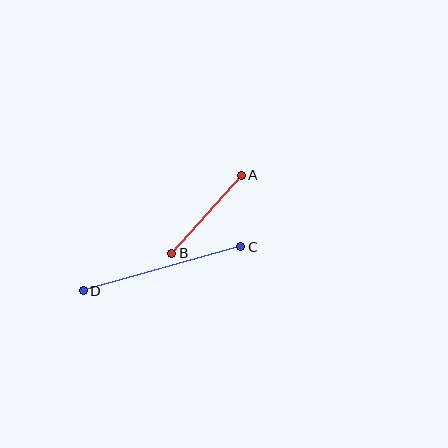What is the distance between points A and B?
The distance is approximately 105 pixels.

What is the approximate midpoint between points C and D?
The midpoint is at approximately (162, 269) pixels.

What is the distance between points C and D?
The distance is approximately 164 pixels.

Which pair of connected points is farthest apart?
Points C and D are farthest apart.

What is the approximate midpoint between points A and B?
The midpoint is at approximately (206, 214) pixels.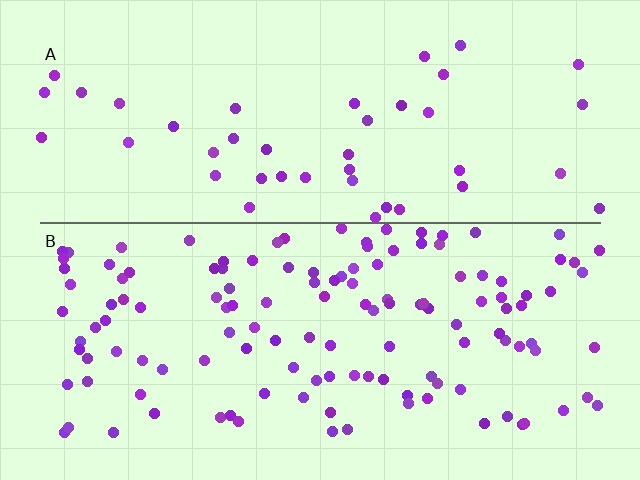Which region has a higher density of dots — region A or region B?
B (the bottom).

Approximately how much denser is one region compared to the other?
Approximately 2.9× — region B over region A.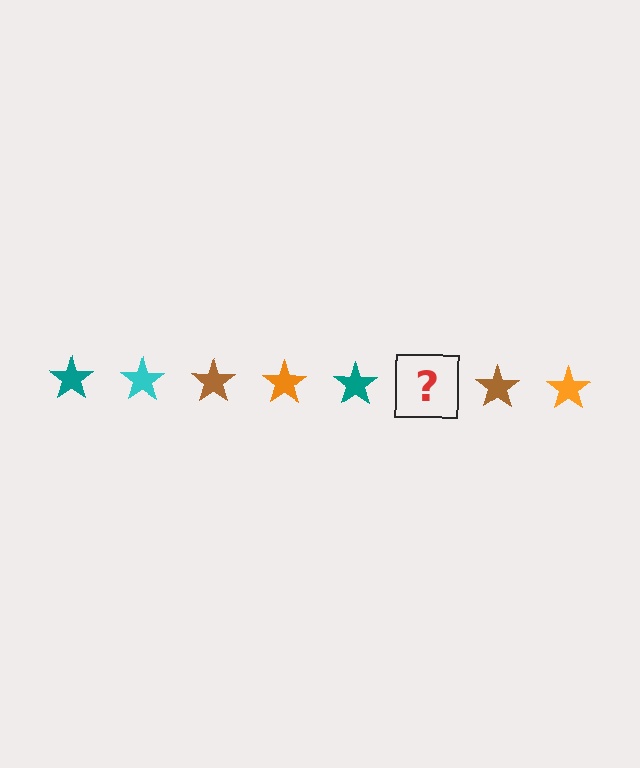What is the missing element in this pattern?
The missing element is a cyan star.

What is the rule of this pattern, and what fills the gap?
The rule is that the pattern cycles through teal, cyan, brown, orange stars. The gap should be filled with a cyan star.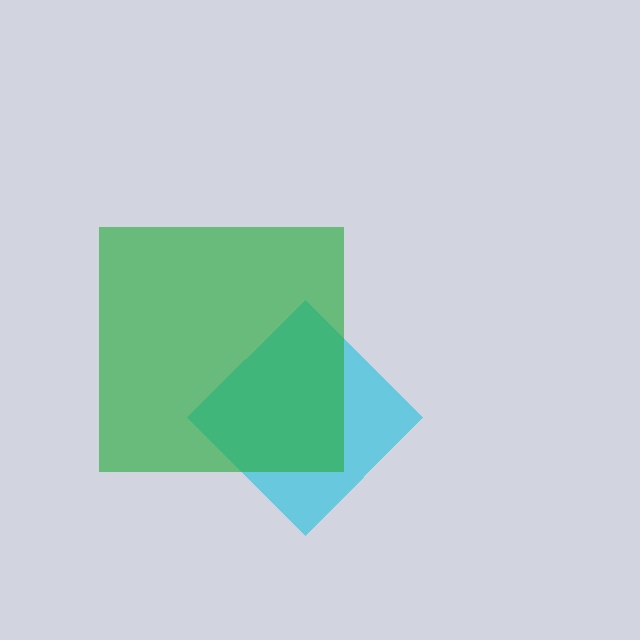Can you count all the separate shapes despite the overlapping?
Yes, there are 2 separate shapes.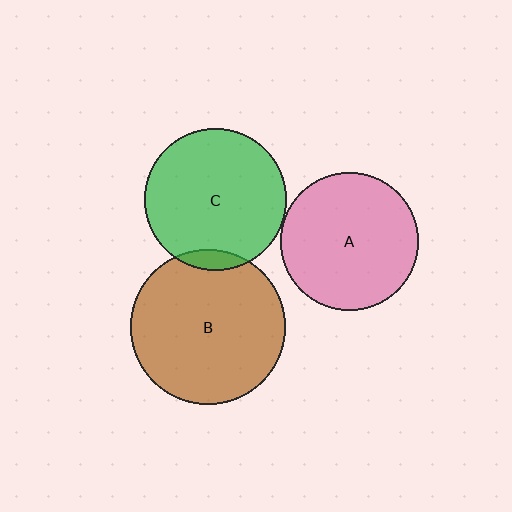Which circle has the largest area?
Circle B (brown).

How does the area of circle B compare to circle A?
Approximately 1.3 times.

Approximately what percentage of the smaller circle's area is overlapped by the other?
Approximately 5%.